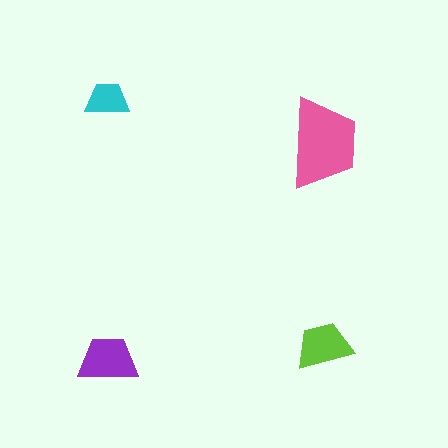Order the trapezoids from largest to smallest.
the pink one, the purple one, the lime one, the cyan one.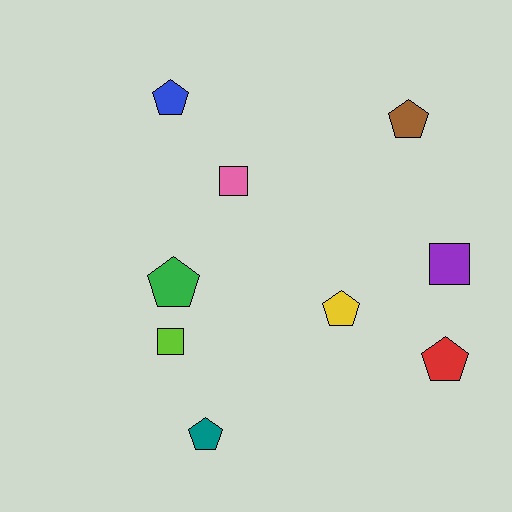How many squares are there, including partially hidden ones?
There are 3 squares.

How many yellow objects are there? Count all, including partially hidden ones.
There is 1 yellow object.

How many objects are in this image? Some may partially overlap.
There are 9 objects.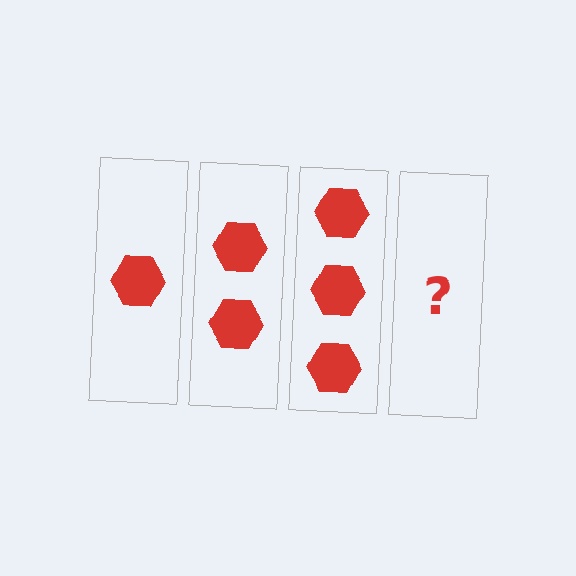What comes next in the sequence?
The next element should be 4 hexagons.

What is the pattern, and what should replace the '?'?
The pattern is that each step adds one more hexagon. The '?' should be 4 hexagons.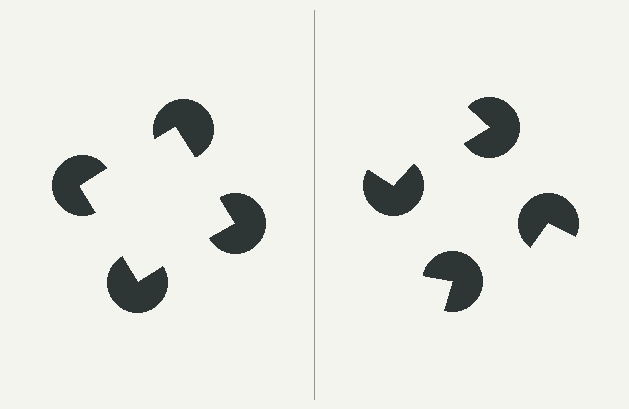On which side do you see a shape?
An illusory square appears on the left side. On the right side the wedge cuts are rotated, so no coherent shape forms.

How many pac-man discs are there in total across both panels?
8 — 4 on each side.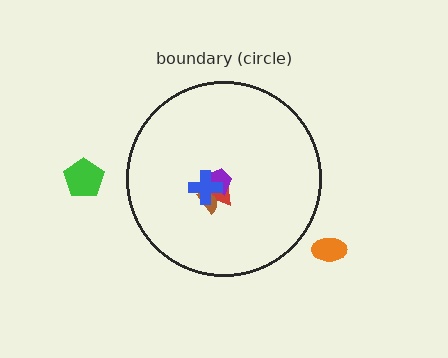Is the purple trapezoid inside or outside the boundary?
Inside.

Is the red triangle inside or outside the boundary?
Inside.